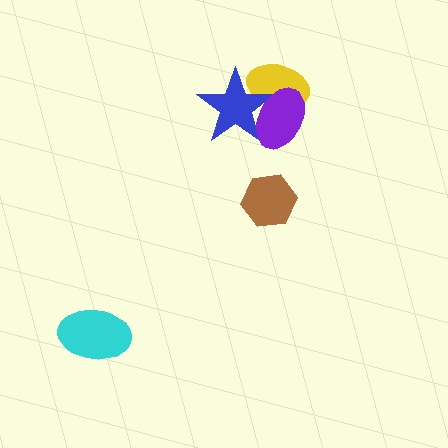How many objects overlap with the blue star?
2 objects overlap with the blue star.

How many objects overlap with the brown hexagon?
0 objects overlap with the brown hexagon.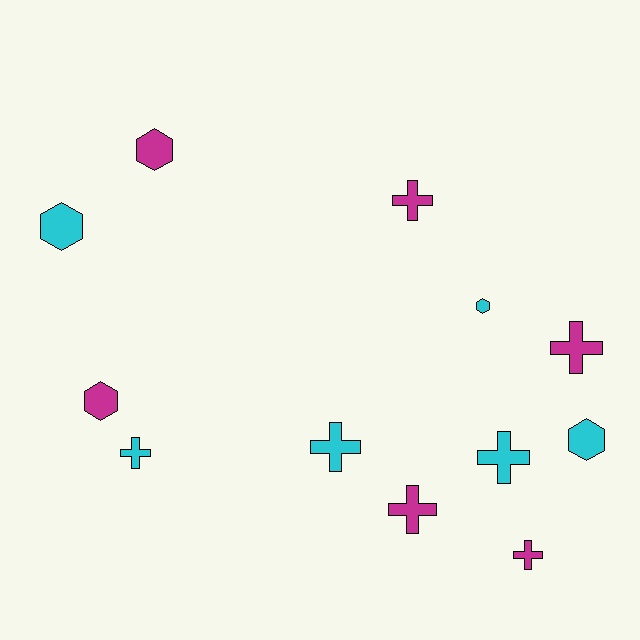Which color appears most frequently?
Magenta, with 6 objects.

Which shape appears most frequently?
Cross, with 7 objects.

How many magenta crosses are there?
There are 4 magenta crosses.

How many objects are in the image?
There are 12 objects.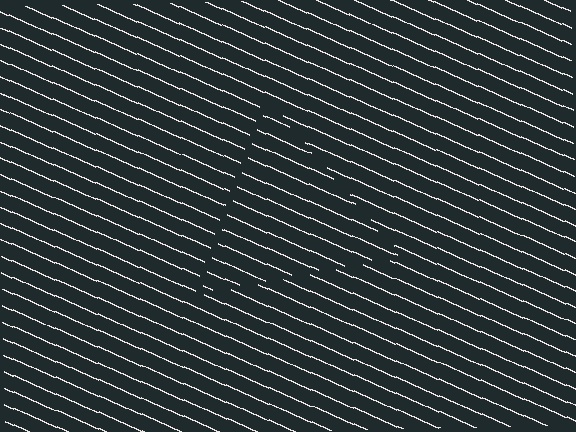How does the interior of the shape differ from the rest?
The interior of the shape contains the same grating, shifted by half a period — the contour is defined by the phase discontinuity where line-ends from the inner and outer gratings abut.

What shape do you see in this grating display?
An illusory triangle. The interior of the shape contains the same grating, shifted by half a period — the contour is defined by the phase discontinuity where line-ends from the inner and outer gratings abut.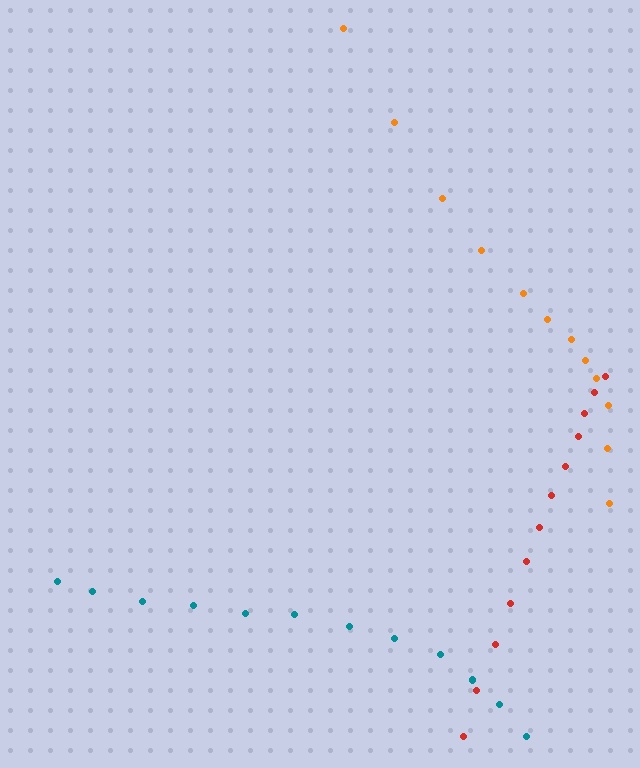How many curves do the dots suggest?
There are 3 distinct paths.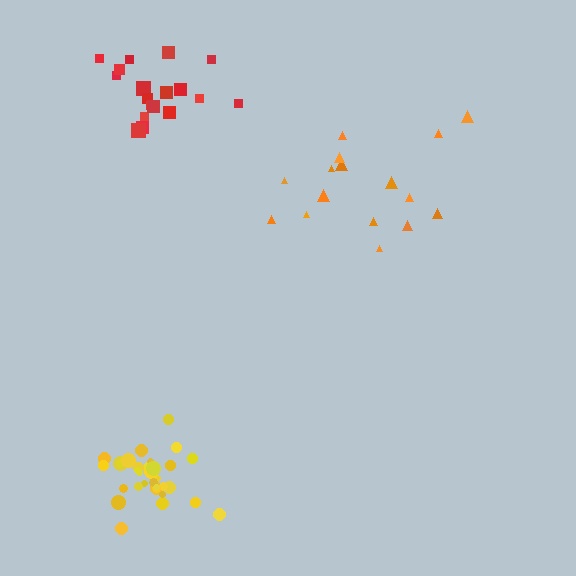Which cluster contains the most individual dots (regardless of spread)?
Yellow (33).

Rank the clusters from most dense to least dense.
yellow, red, orange.